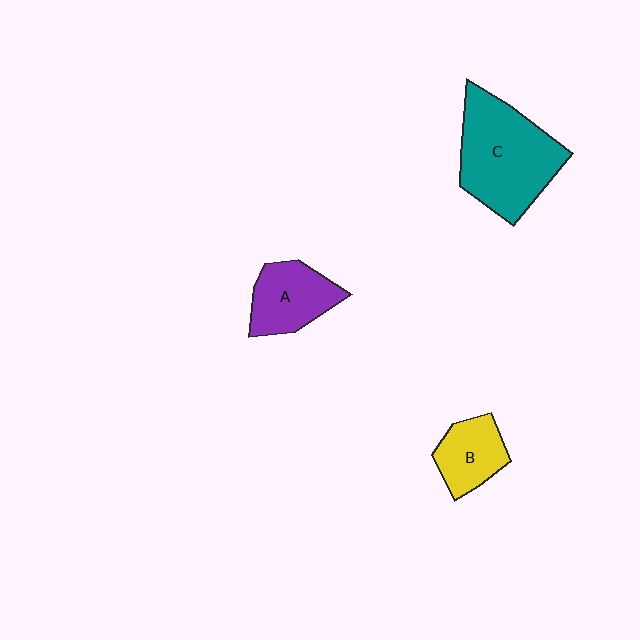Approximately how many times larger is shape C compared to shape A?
Approximately 1.8 times.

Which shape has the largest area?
Shape C (teal).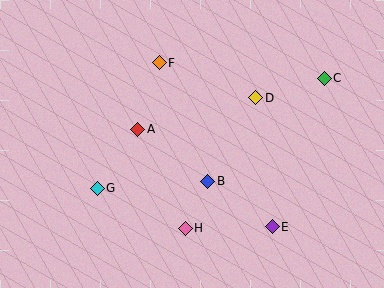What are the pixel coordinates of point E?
Point E is at (272, 227).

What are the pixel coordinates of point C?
Point C is at (324, 78).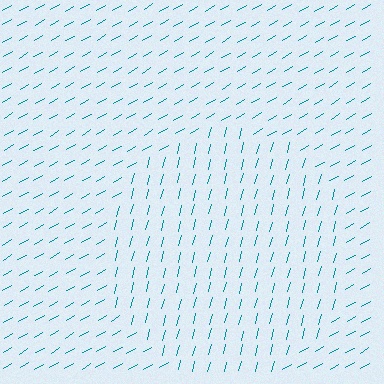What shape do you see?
I see a circle.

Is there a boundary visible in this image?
Yes, there is a texture boundary formed by a change in line orientation.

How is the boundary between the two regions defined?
The boundary is defined purely by a change in line orientation (approximately 45 degrees difference). All lines are the same color and thickness.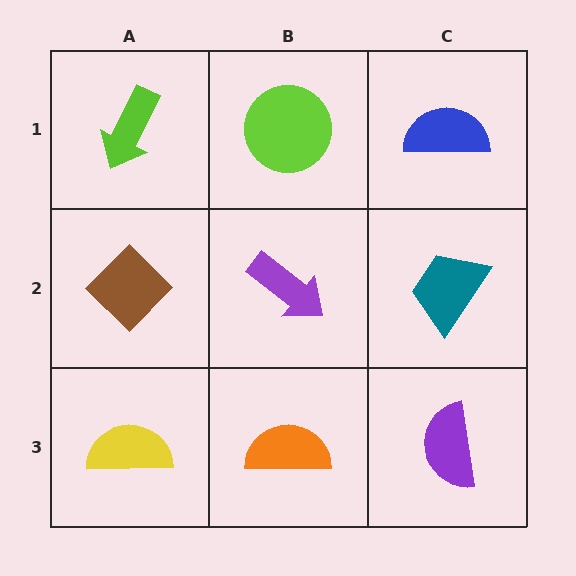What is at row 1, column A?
A lime arrow.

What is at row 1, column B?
A lime circle.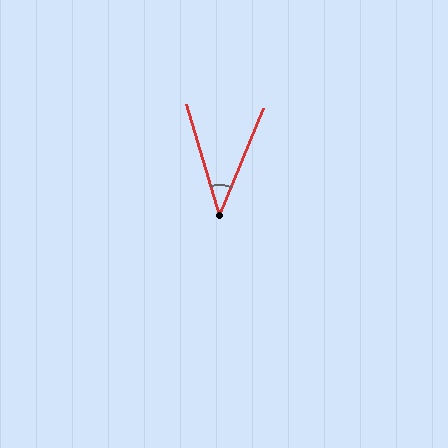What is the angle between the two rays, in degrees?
Approximately 39 degrees.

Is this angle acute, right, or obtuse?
It is acute.